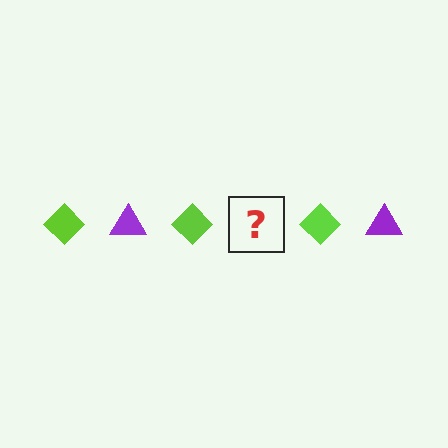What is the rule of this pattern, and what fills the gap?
The rule is that the pattern alternates between lime diamond and purple triangle. The gap should be filled with a purple triangle.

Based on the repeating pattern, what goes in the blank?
The blank should be a purple triangle.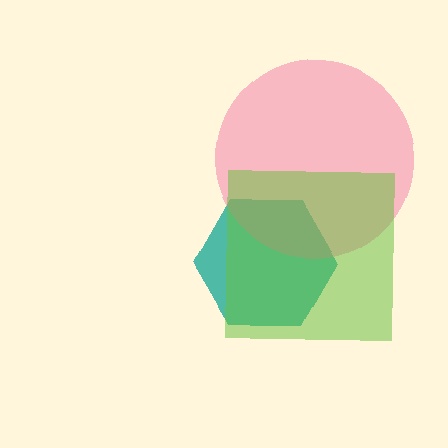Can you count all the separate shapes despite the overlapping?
Yes, there are 3 separate shapes.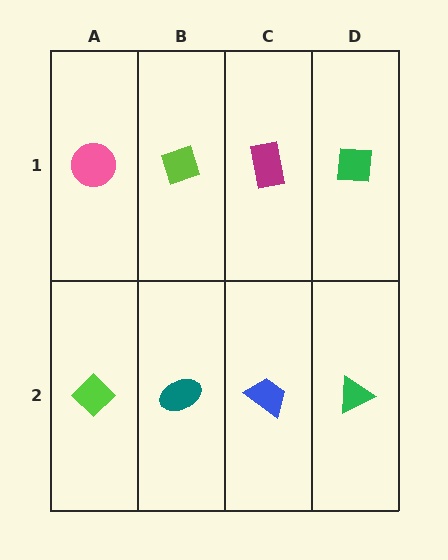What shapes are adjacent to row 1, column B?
A teal ellipse (row 2, column B), a pink circle (row 1, column A), a magenta rectangle (row 1, column C).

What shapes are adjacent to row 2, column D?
A green square (row 1, column D), a blue trapezoid (row 2, column C).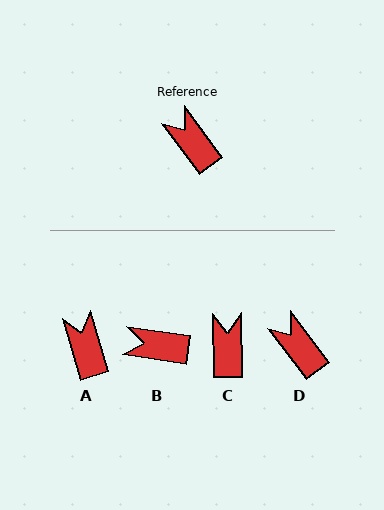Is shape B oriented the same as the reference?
No, it is off by about 45 degrees.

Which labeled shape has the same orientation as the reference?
D.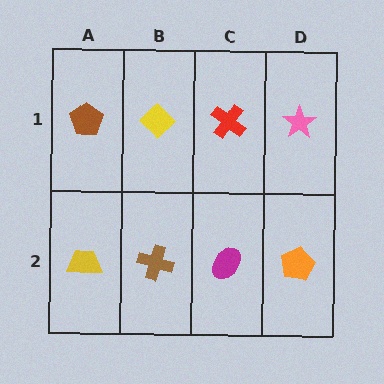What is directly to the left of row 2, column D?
A magenta ellipse.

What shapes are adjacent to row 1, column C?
A magenta ellipse (row 2, column C), a yellow diamond (row 1, column B), a pink star (row 1, column D).